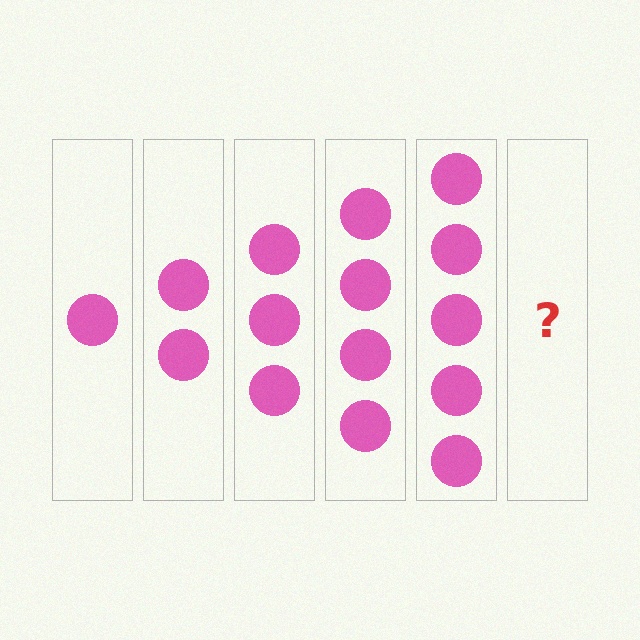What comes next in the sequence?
The next element should be 6 circles.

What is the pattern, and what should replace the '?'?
The pattern is that each step adds one more circle. The '?' should be 6 circles.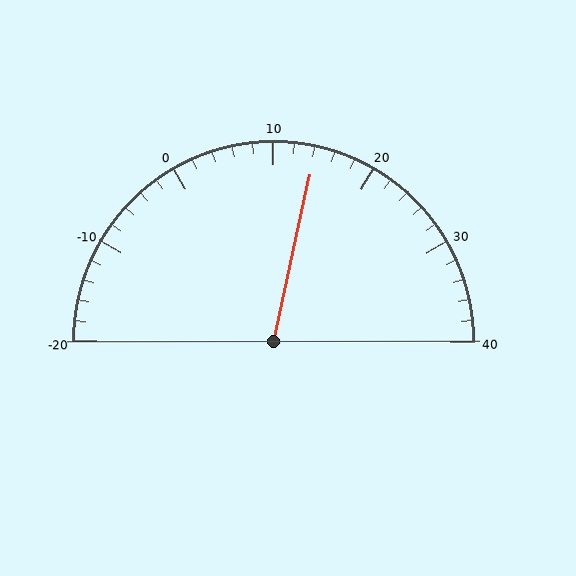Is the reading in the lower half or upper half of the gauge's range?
The reading is in the upper half of the range (-20 to 40).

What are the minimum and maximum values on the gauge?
The gauge ranges from -20 to 40.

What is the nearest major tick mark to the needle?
The nearest major tick mark is 10.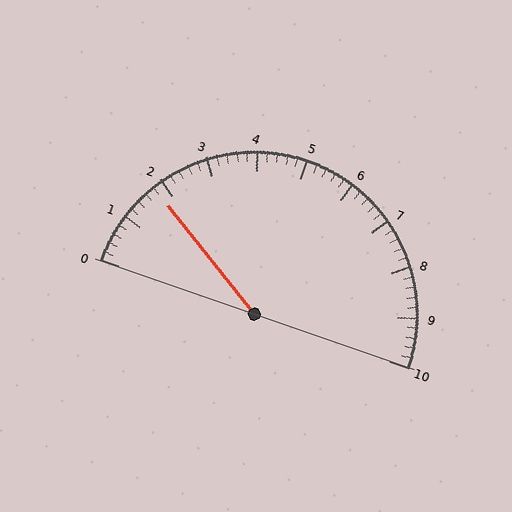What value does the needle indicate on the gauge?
The needle indicates approximately 1.8.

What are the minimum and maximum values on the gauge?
The gauge ranges from 0 to 10.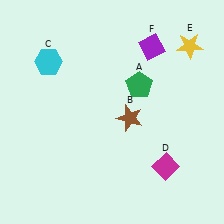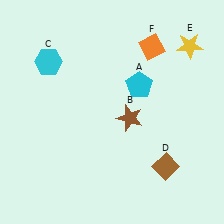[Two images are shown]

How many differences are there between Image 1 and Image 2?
There are 3 differences between the two images.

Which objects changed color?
A changed from green to cyan. D changed from magenta to brown. F changed from purple to orange.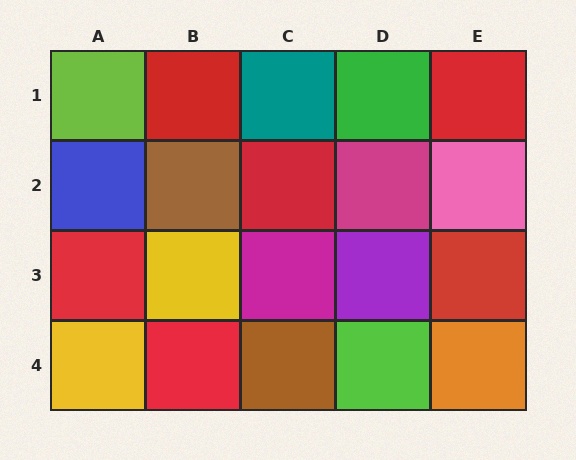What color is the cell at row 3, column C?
Magenta.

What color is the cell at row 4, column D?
Lime.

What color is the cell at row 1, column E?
Red.